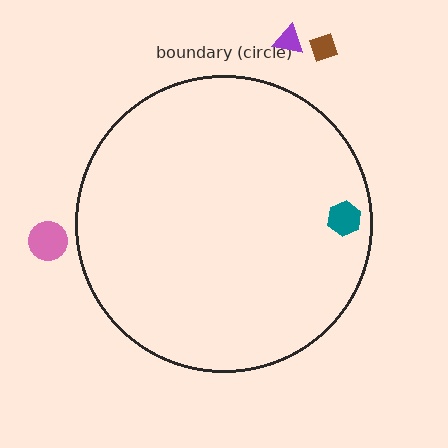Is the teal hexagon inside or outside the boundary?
Inside.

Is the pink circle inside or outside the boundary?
Outside.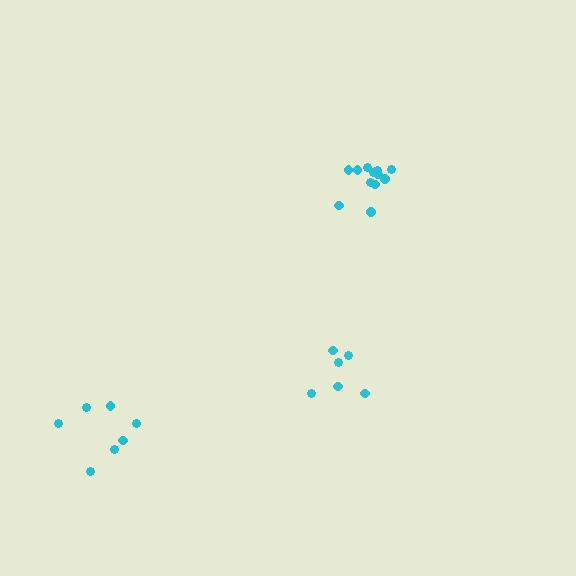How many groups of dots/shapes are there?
There are 3 groups.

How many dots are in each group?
Group 1: 12 dots, Group 2: 6 dots, Group 3: 7 dots (25 total).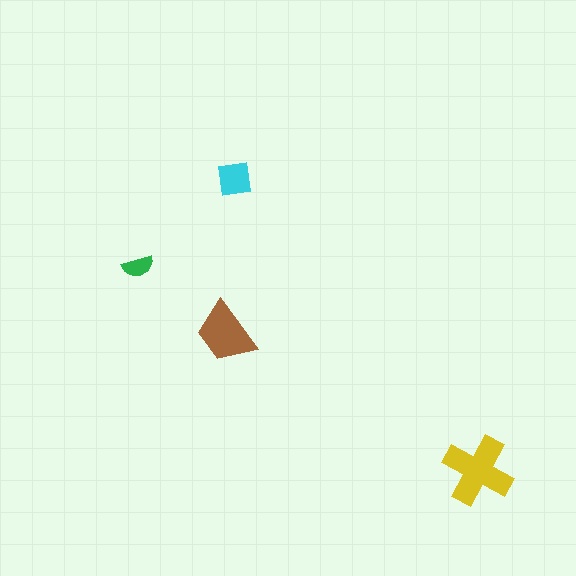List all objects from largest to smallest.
The yellow cross, the brown trapezoid, the cyan square, the green semicircle.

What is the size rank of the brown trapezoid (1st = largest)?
2nd.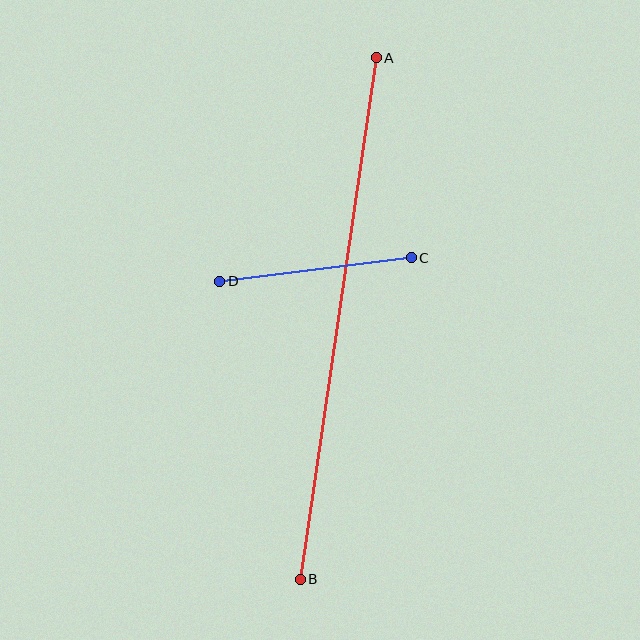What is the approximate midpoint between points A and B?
The midpoint is at approximately (338, 318) pixels.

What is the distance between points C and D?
The distance is approximately 193 pixels.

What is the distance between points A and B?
The distance is approximately 527 pixels.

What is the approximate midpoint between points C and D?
The midpoint is at approximately (315, 269) pixels.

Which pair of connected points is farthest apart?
Points A and B are farthest apart.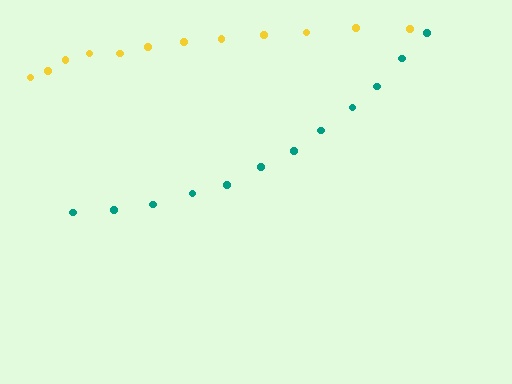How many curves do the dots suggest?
There are 2 distinct paths.